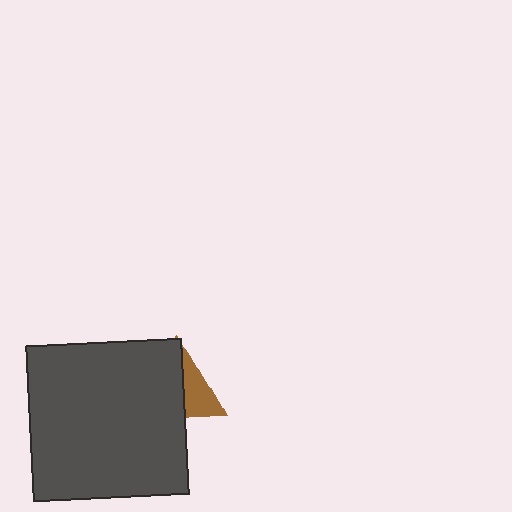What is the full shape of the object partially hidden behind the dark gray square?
The partially hidden object is a brown triangle.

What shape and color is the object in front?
The object in front is a dark gray square.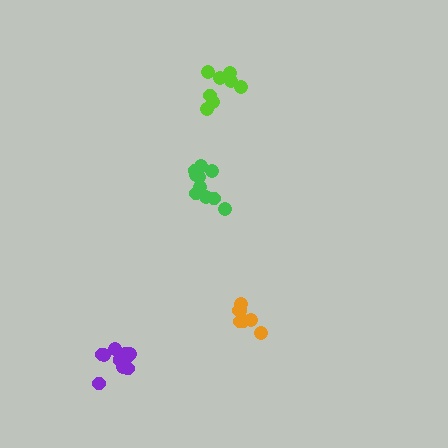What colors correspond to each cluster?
The clusters are colored: green, purple, lime, orange.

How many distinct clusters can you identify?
There are 4 distinct clusters.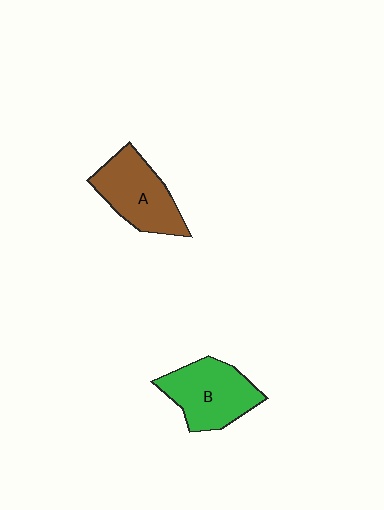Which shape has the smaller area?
Shape A (brown).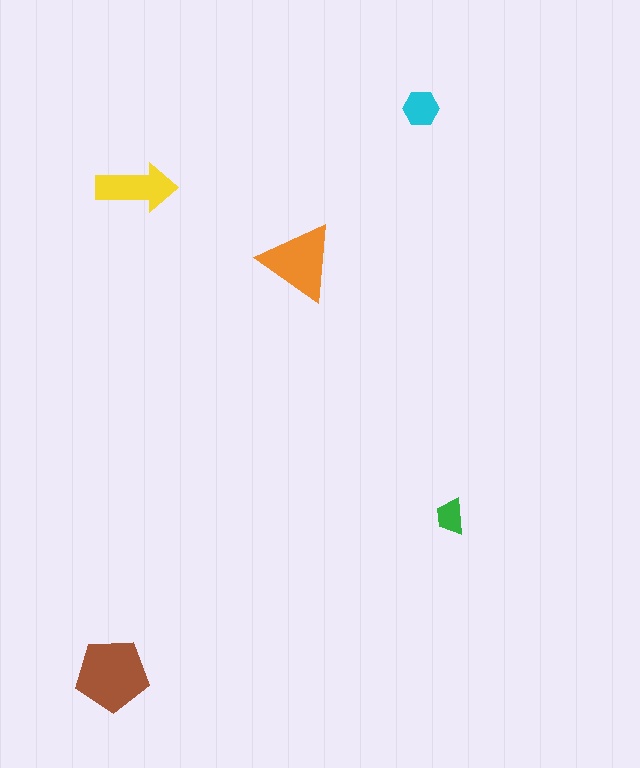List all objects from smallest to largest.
The green trapezoid, the cyan hexagon, the yellow arrow, the orange triangle, the brown pentagon.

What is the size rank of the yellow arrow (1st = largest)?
3rd.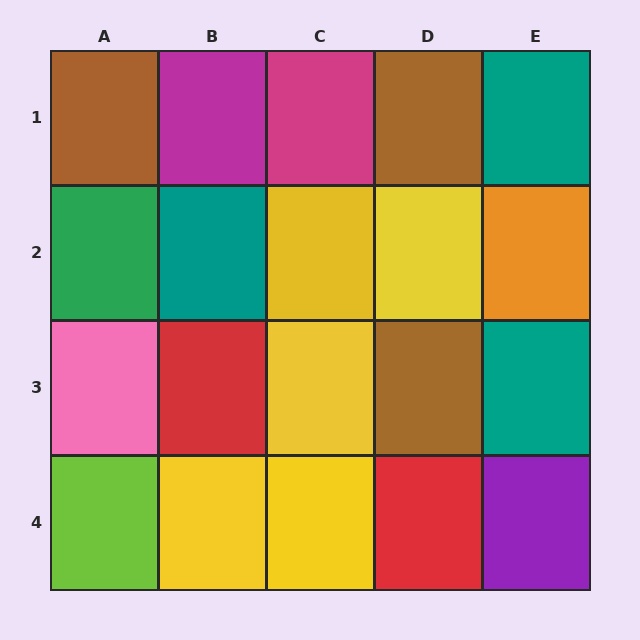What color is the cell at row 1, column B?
Magenta.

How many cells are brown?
3 cells are brown.